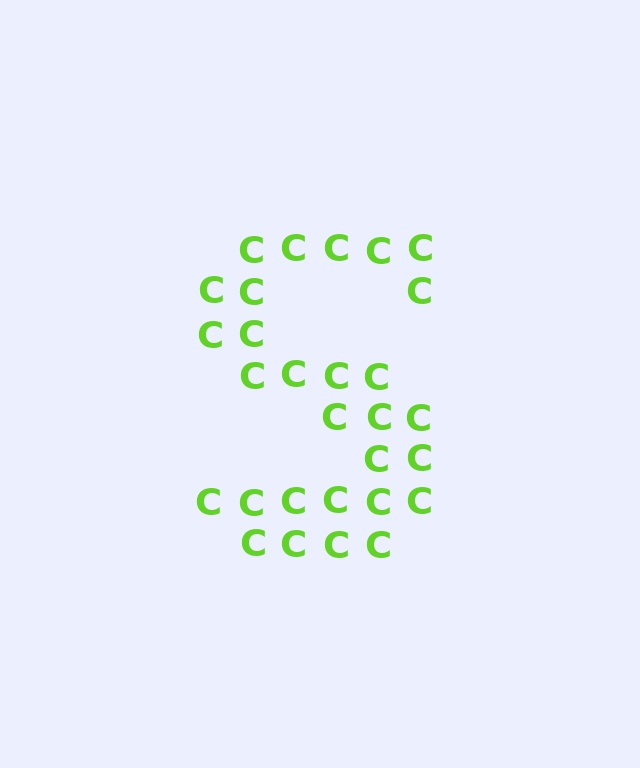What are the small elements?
The small elements are letter C's.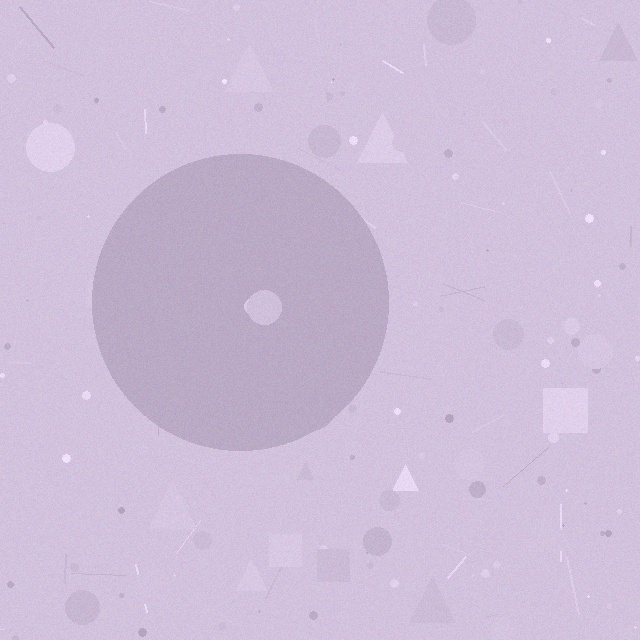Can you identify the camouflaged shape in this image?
The camouflaged shape is a circle.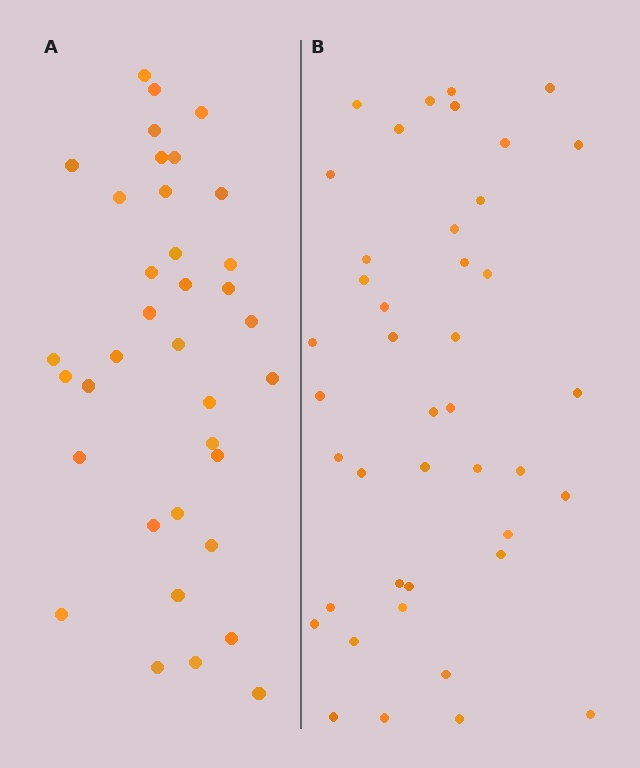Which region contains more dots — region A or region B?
Region B (the right region) has more dots.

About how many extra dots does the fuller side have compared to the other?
Region B has about 6 more dots than region A.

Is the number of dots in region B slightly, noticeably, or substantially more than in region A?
Region B has only slightly more — the two regions are fairly close. The ratio is roughly 1.2 to 1.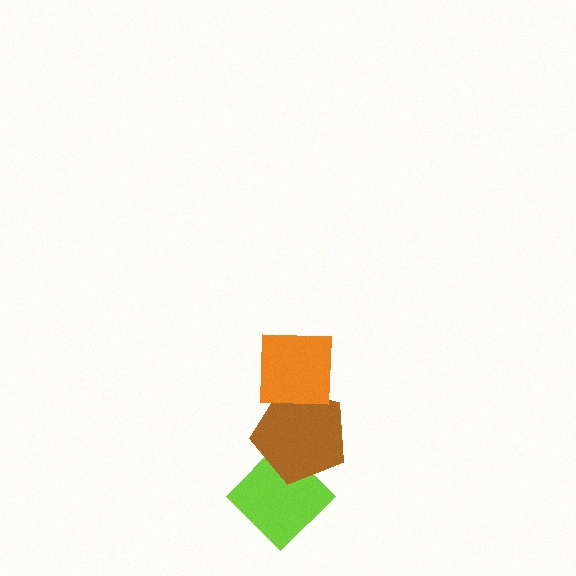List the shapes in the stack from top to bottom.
From top to bottom: the orange square, the brown pentagon, the lime diamond.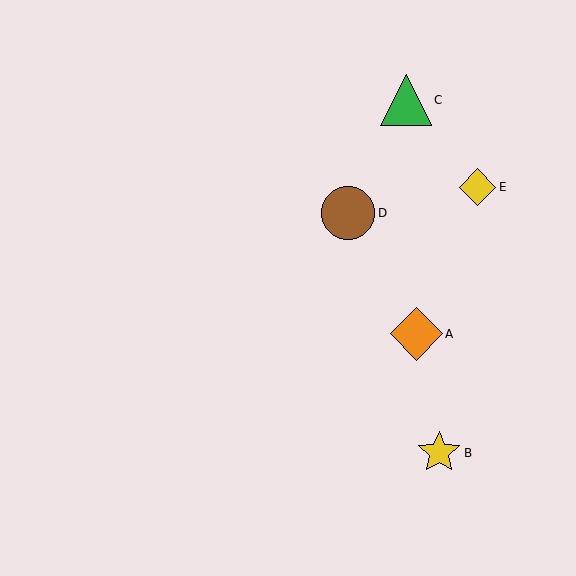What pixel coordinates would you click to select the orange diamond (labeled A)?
Click at (416, 334) to select the orange diamond A.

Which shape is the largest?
The brown circle (labeled D) is the largest.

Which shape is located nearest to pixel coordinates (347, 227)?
The brown circle (labeled D) at (348, 213) is nearest to that location.